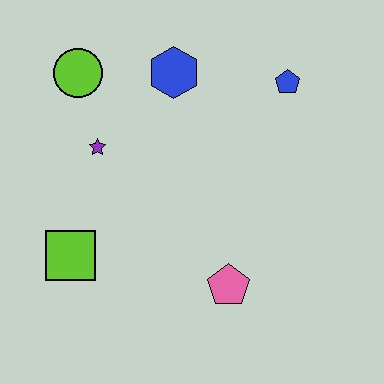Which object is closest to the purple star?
The lime circle is closest to the purple star.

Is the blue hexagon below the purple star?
No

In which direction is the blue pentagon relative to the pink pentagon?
The blue pentagon is above the pink pentagon.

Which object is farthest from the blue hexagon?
The pink pentagon is farthest from the blue hexagon.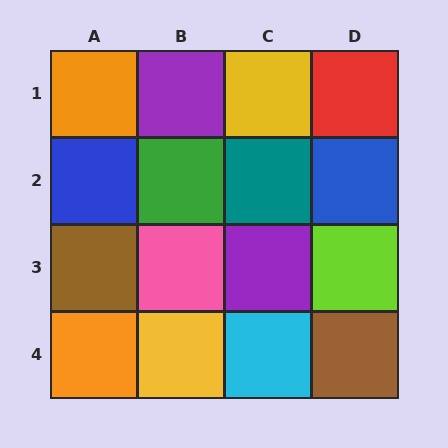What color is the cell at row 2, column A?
Blue.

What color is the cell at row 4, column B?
Yellow.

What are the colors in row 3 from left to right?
Brown, pink, purple, lime.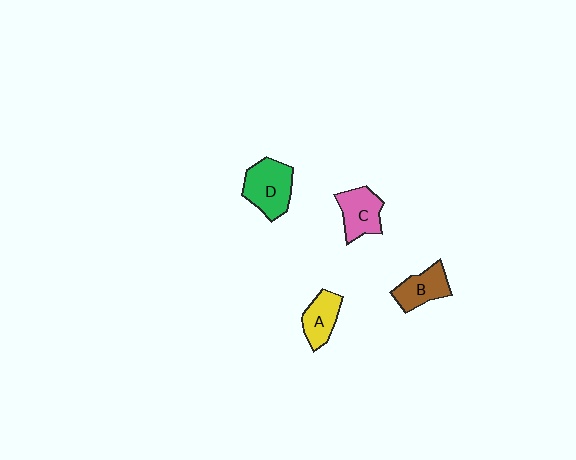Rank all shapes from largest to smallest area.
From largest to smallest: D (green), C (pink), B (brown), A (yellow).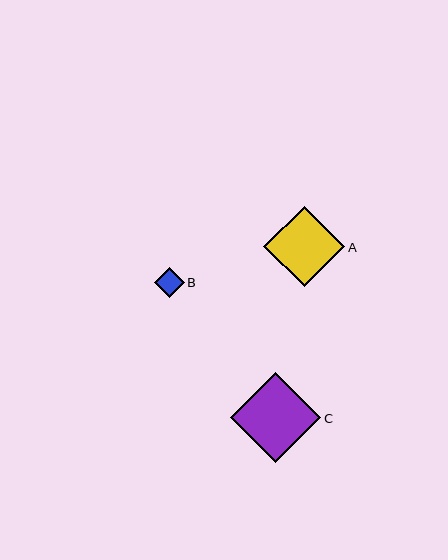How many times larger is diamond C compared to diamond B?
Diamond C is approximately 3.0 times the size of diamond B.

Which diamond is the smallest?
Diamond B is the smallest with a size of approximately 30 pixels.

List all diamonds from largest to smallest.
From largest to smallest: C, A, B.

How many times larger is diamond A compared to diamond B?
Diamond A is approximately 2.7 times the size of diamond B.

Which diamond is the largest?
Diamond C is the largest with a size of approximately 90 pixels.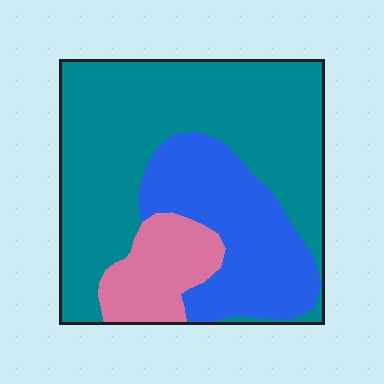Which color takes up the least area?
Pink, at roughly 15%.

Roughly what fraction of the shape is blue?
Blue takes up about one quarter (1/4) of the shape.